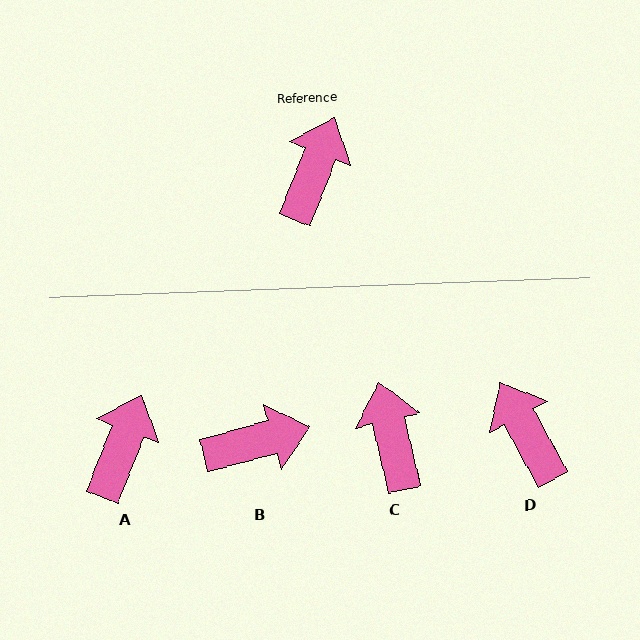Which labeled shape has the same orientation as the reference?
A.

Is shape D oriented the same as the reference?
No, it is off by about 49 degrees.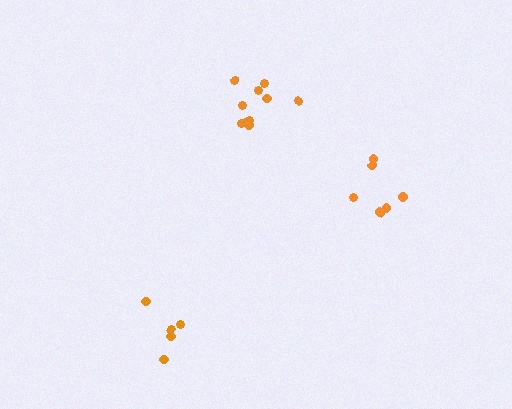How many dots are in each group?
Group 1: 10 dots, Group 2: 6 dots, Group 3: 5 dots (21 total).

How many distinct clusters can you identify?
There are 3 distinct clusters.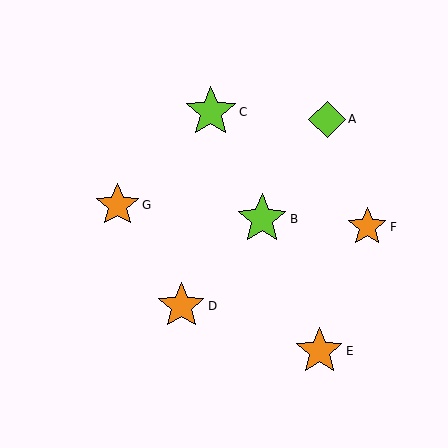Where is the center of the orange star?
The center of the orange star is at (367, 227).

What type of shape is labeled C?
Shape C is a lime star.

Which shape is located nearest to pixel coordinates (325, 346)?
The orange star (labeled E) at (319, 351) is nearest to that location.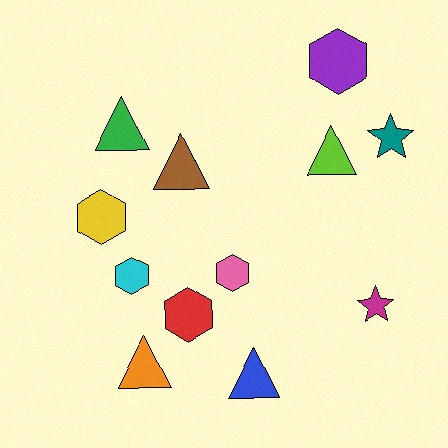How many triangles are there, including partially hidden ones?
There are 5 triangles.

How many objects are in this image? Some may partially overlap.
There are 12 objects.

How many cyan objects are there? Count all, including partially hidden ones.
There is 1 cyan object.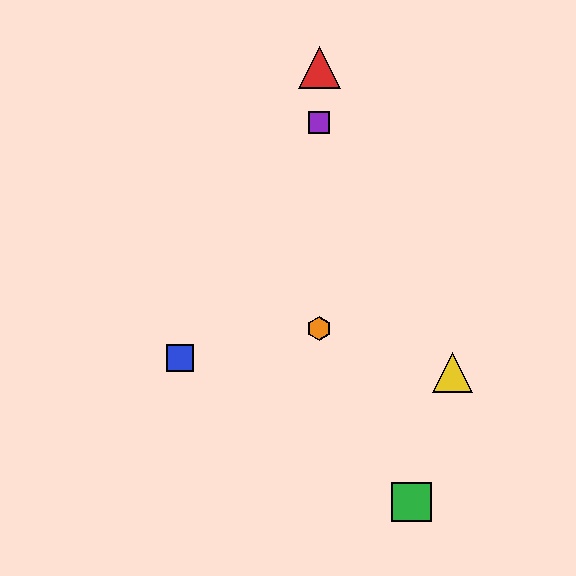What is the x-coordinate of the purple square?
The purple square is at x≈319.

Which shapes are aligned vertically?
The red triangle, the purple square, the orange hexagon are aligned vertically.